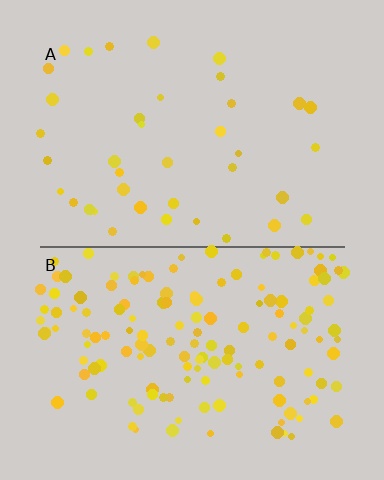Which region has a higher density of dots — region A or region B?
B (the bottom).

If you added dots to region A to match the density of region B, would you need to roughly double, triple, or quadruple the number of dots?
Approximately quadruple.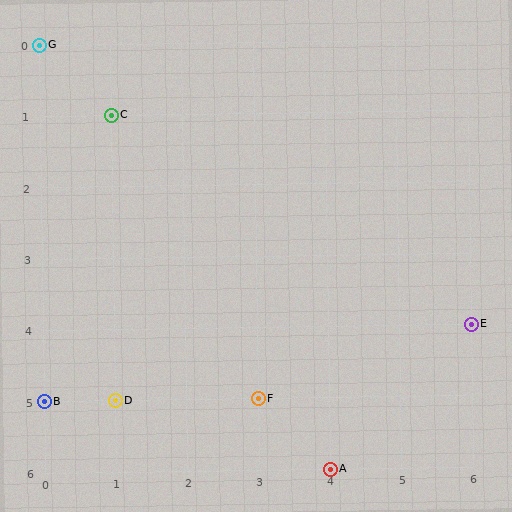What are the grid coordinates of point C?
Point C is at grid coordinates (1, 1).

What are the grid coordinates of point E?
Point E is at grid coordinates (6, 4).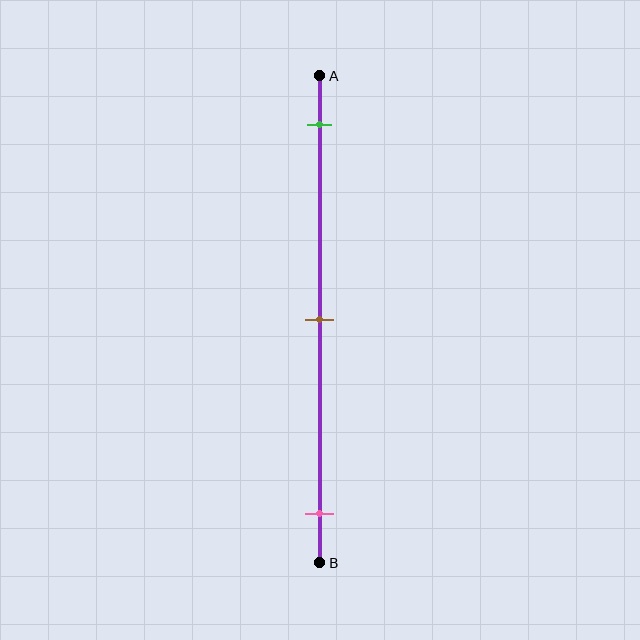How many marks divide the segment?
There are 3 marks dividing the segment.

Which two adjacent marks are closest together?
The green and brown marks are the closest adjacent pair.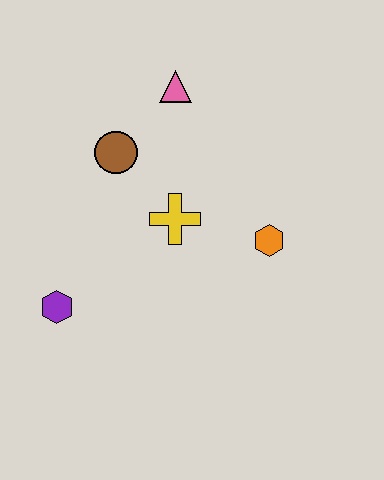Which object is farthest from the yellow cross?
The purple hexagon is farthest from the yellow cross.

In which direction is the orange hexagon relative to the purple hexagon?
The orange hexagon is to the right of the purple hexagon.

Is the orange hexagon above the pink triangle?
No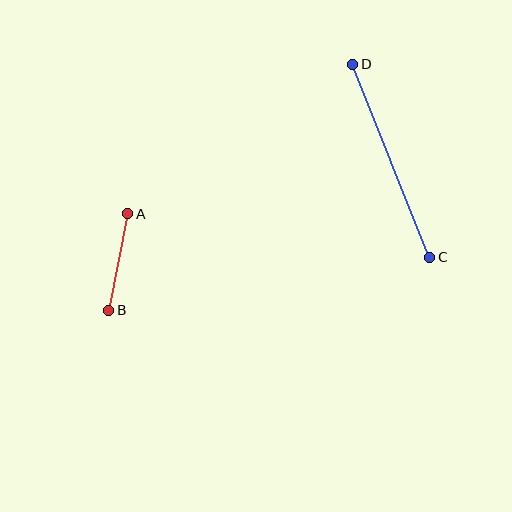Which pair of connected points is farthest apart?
Points C and D are farthest apart.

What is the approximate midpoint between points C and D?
The midpoint is at approximately (391, 161) pixels.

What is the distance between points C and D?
The distance is approximately 208 pixels.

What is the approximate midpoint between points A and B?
The midpoint is at approximately (118, 262) pixels.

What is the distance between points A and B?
The distance is approximately 98 pixels.